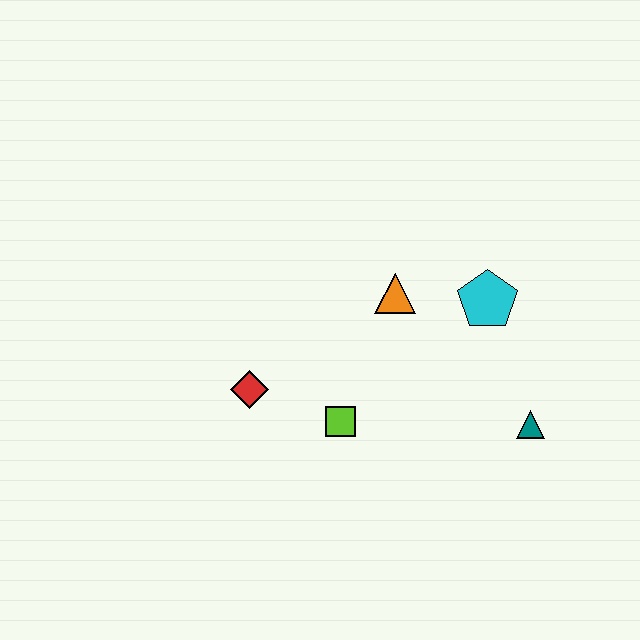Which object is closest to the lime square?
The red diamond is closest to the lime square.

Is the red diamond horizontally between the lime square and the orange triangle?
No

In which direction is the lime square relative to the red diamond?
The lime square is to the right of the red diamond.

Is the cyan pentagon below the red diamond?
No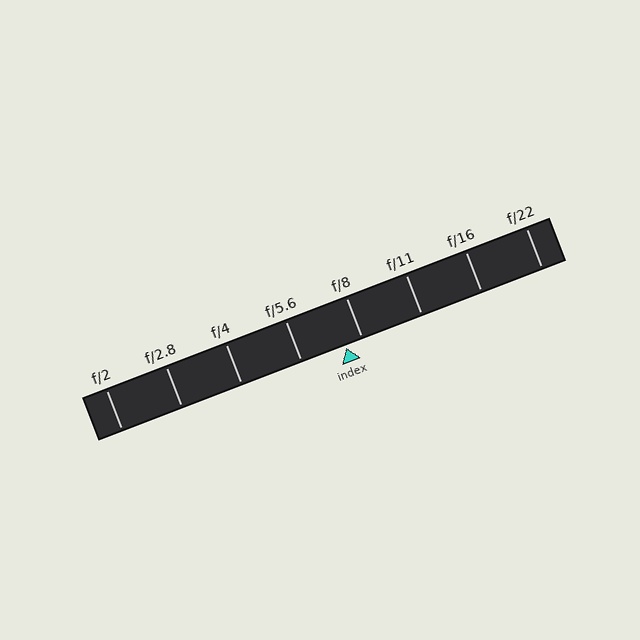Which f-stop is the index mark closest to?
The index mark is closest to f/8.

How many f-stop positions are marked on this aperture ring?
There are 8 f-stop positions marked.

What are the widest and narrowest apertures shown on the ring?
The widest aperture shown is f/2 and the narrowest is f/22.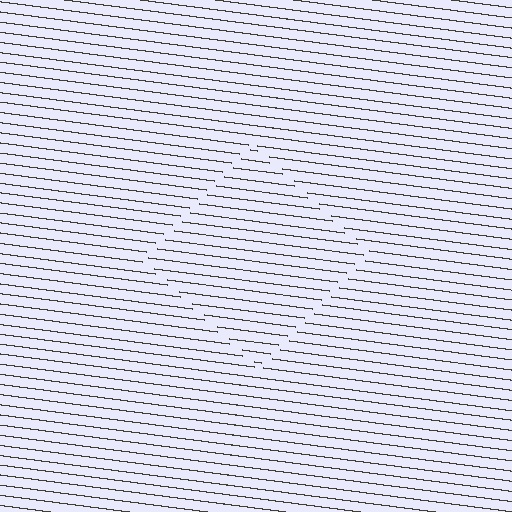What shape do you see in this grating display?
An illusory square. The interior of the shape contains the same grating, shifted by half a period — the contour is defined by the phase discontinuity where line-ends from the inner and outer gratings abut.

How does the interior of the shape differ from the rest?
The interior of the shape contains the same grating, shifted by half a period — the contour is defined by the phase discontinuity where line-ends from the inner and outer gratings abut.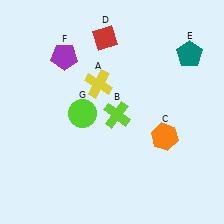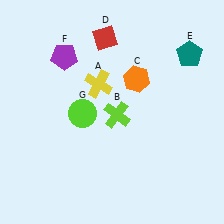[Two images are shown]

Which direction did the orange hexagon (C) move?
The orange hexagon (C) moved up.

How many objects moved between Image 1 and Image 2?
1 object moved between the two images.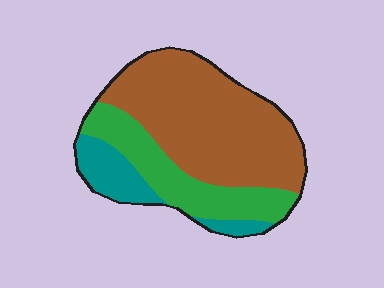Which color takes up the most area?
Brown, at roughly 60%.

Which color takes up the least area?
Teal, at roughly 15%.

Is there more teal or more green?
Green.